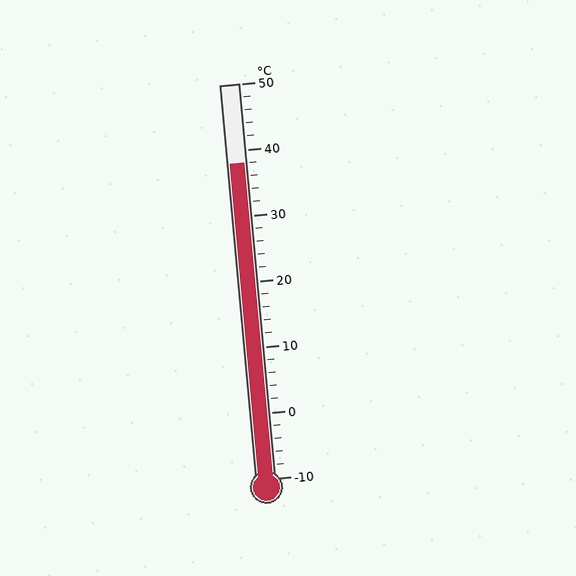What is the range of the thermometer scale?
The thermometer scale ranges from -10°C to 50°C.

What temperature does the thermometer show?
The thermometer shows approximately 38°C.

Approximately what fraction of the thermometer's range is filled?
The thermometer is filled to approximately 80% of its range.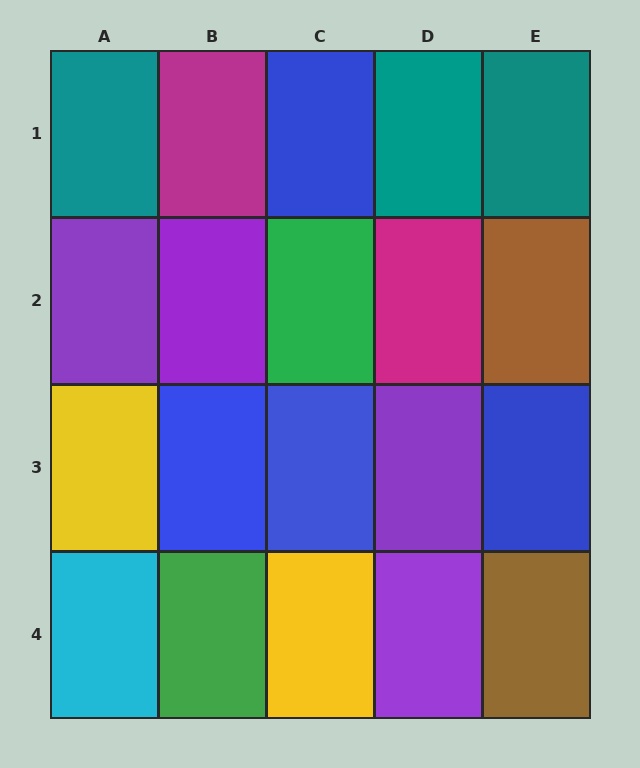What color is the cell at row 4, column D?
Purple.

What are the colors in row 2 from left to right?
Purple, purple, green, magenta, brown.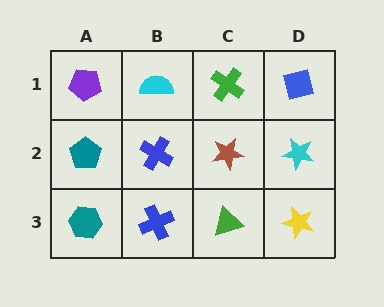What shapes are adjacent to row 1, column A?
A teal pentagon (row 2, column A), a cyan semicircle (row 1, column B).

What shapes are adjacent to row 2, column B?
A cyan semicircle (row 1, column B), a blue cross (row 3, column B), a teal pentagon (row 2, column A), a brown star (row 2, column C).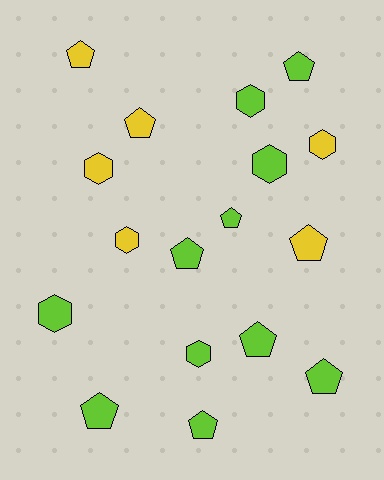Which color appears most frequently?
Lime, with 11 objects.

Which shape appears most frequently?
Pentagon, with 10 objects.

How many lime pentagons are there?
There are 7 lime pentagons.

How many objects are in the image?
There are 17 objects.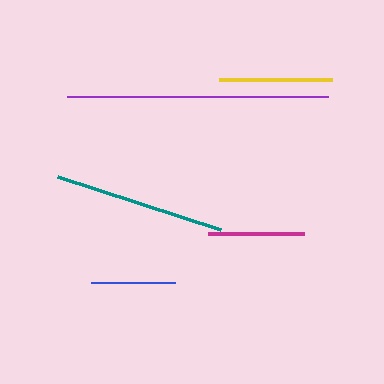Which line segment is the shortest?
The blue line is the shortest at approximately 84 pixels.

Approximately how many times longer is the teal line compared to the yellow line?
The teal line is approximately 1.5 times the length of the yellow line.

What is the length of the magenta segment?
The magenta segment is approximately 96 pixels long.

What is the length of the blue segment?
The blue segment is approximately 84 pixels long.